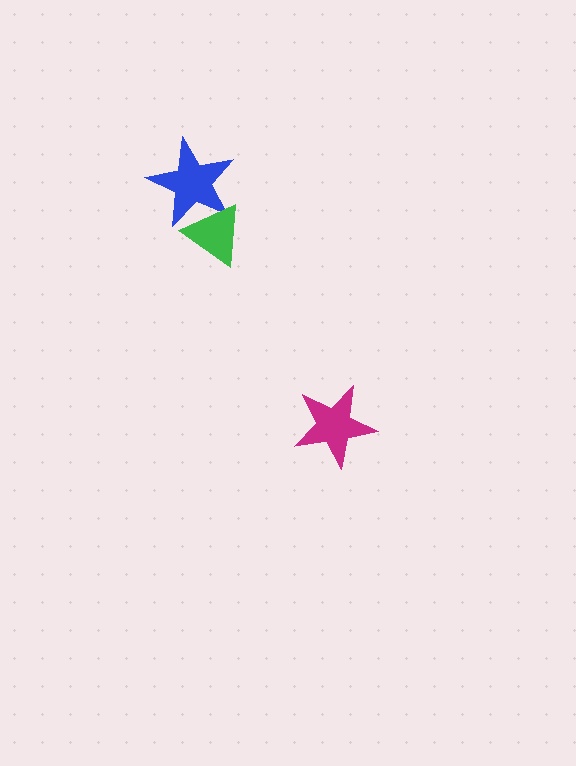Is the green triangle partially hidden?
No, no other shape covers it.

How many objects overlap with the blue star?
1 object overlaps with the blue star.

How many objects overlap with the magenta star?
0 objects overlap with the magenta star.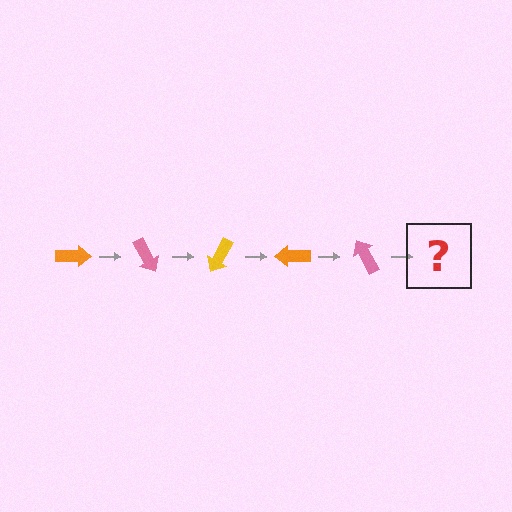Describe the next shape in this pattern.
It should be a yellow arrow, rotated 300 degrees from the start.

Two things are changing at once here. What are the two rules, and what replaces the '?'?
The two rules are that it rotates 60 degrees each step and the color cycles through orange, pink, and yellow. The '?' should be a yellow arrow, rotated 300 degrees from the start.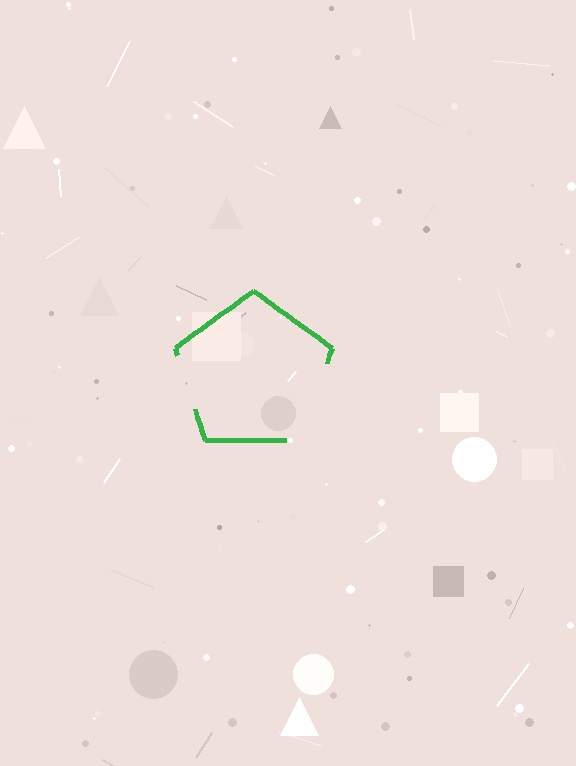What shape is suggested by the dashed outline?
The dashed outline suggests a pentagon.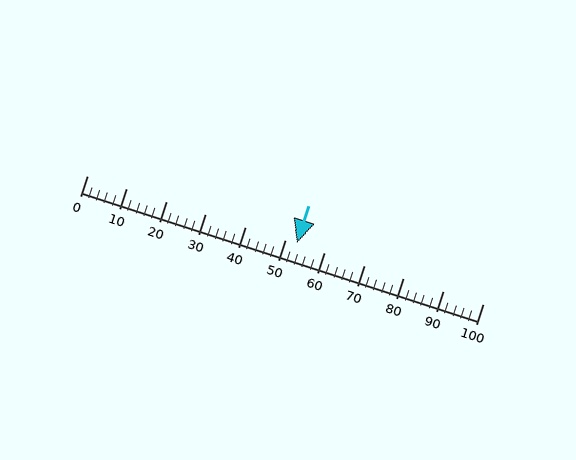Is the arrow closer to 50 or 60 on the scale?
The arrow is closer to 50.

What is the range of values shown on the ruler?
The ruler shows values from 0 to 100.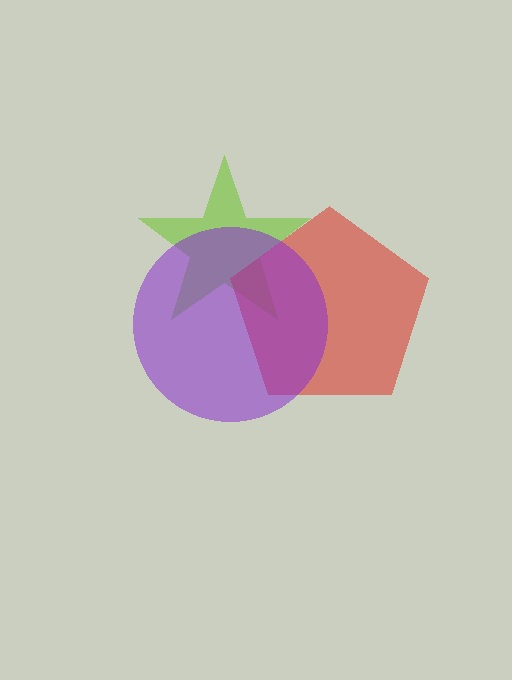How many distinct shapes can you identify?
There are 3 distinct shapes: a lime star, a red pentagon, a purple circle.